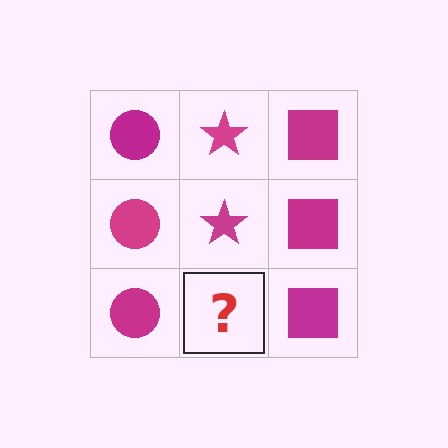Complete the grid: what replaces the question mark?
The question mark should be replaced with a magenta star.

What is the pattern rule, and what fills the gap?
The rule is that each column has a consistent shape. The gap should be filled with a magenta star.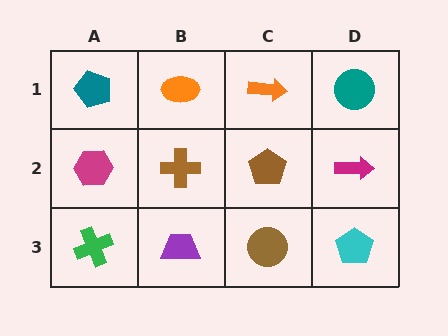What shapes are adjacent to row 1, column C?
A brown pentagon (row 2, column C), an orange ellipse (row 1, column B), a teal circle (row 1, column D).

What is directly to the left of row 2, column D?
A brown pentagon.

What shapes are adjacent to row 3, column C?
A brown pentagon (row 2, column C), a purple trapezoid (row 3, column B), a cyan pentagon (row 3, column D).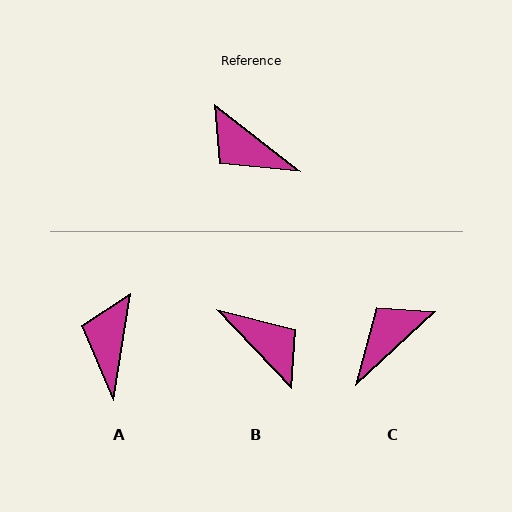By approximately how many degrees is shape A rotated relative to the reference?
Approximately 61 degrees clockwise.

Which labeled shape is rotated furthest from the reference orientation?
B, about 171 degrees away.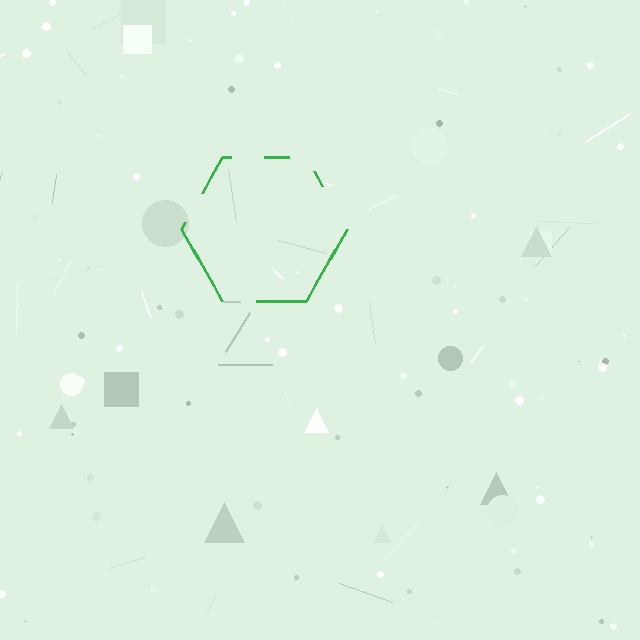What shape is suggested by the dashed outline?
The dashed outline suggests a hexagon.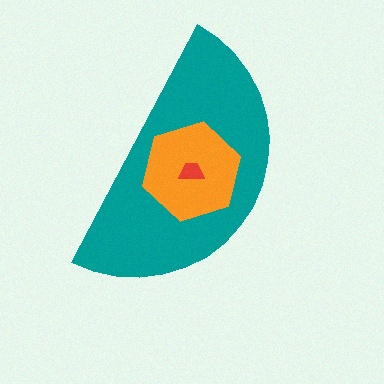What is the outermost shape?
The teal semicircle.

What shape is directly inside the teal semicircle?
The orange hexagon.